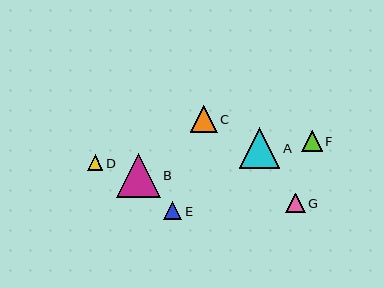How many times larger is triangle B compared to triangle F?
Triangle B is approximately 2.1 times the size of triangle F.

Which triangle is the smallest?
Triangle D is the smallest with a size of approximately 15 pixels.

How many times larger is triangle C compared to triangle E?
Triangle C is approximately 1.5 times the size of triangle E.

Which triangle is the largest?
Triangle B is the largest with a size of approximately 44 pixels.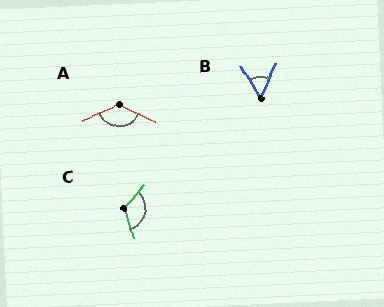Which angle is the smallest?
B, at approximately 55 degrees.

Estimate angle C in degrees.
Approximately 120 degrees.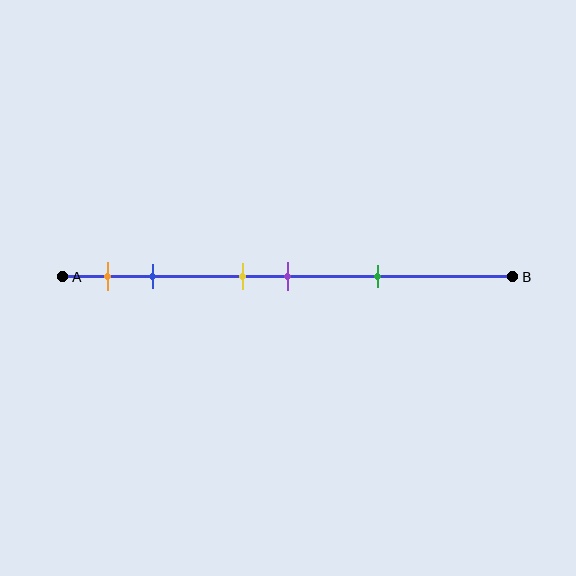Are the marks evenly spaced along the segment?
No, the marks are not evenly spaced.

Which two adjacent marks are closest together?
The yellow and purple marks are the closest adjacent pair.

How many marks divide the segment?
There are 5 marks dividing the segment.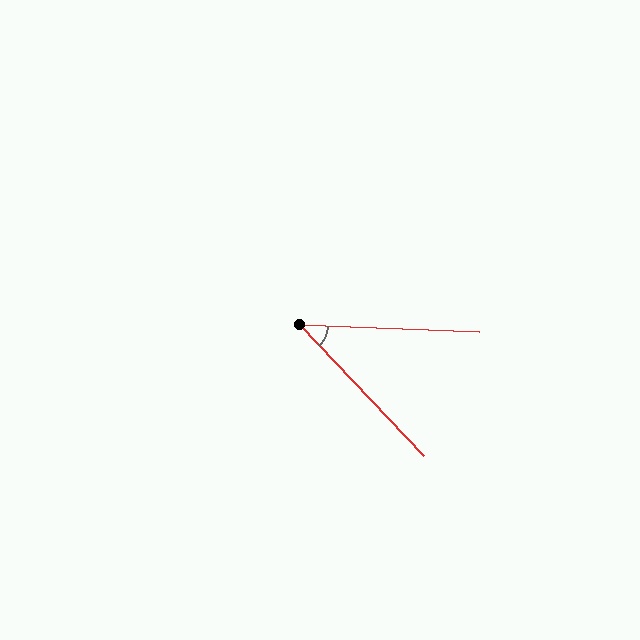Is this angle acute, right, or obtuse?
It is acute.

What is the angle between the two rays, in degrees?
Approximately 44 degrees.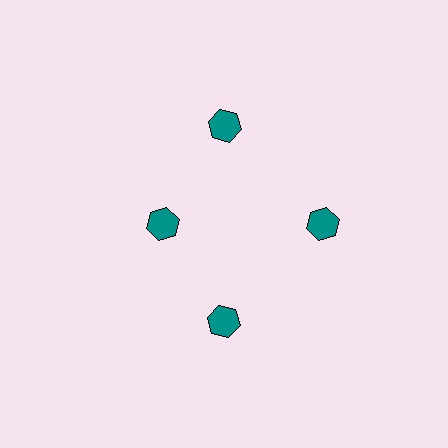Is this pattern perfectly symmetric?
No. The 4 teal hexagons are arranged in a ring, but one element near the 9 o'clock position is pulled inward toward the center, breaking the 4-fold rotational symmetry.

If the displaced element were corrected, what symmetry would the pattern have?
It would have 4-fold rotational symmetry — the pattern would map onto itself every 90 degrees.